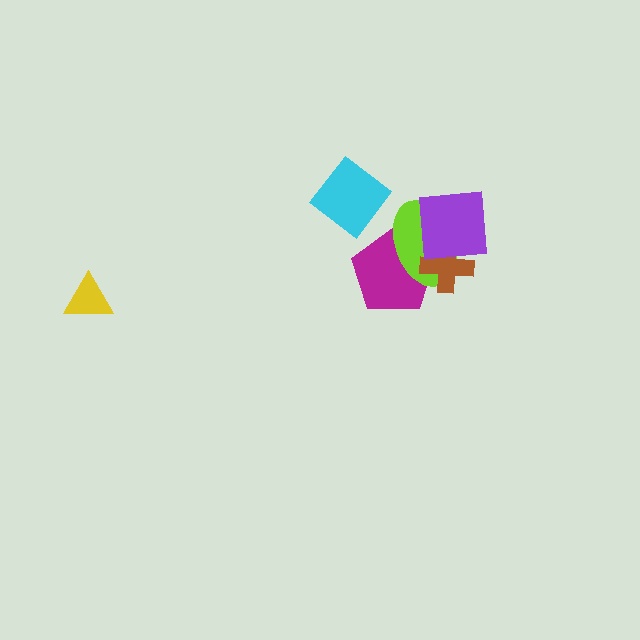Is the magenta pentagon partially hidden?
Yes, it is partially covered by another shape.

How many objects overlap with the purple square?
3 objects overlap with the purple square.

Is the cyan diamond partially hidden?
No, no other shape covers it.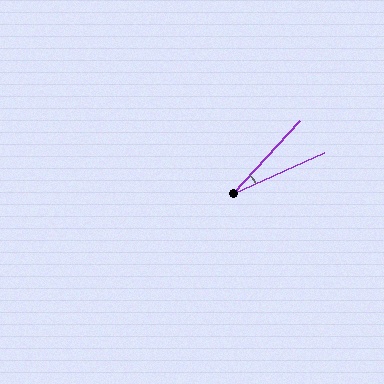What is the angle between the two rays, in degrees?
Approximately 23 degrees.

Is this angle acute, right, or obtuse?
It is acute.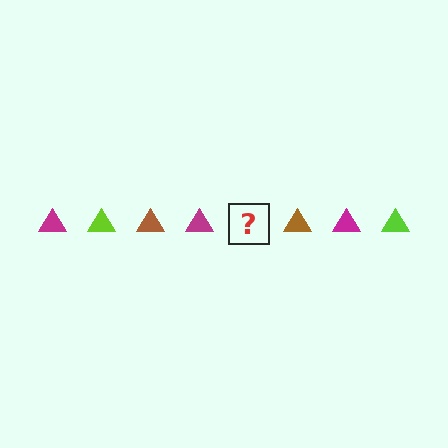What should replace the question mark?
The question mark should be replaced with a lime triangle.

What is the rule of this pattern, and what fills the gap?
The rule is that the pattern cycles through magenta, lime, brown triangles. The gap should be filled with a lime triangle.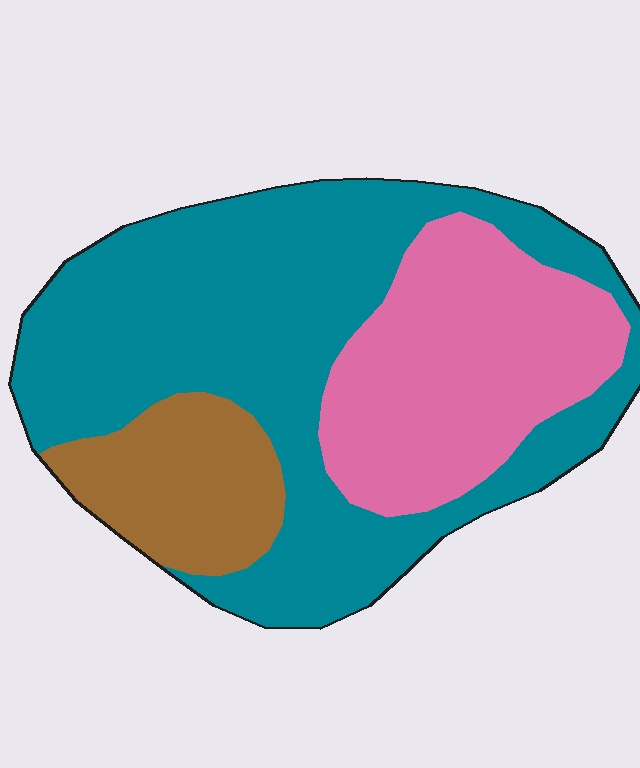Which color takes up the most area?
Teal, at roughly 55%.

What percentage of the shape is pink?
Pink takes up about one quarter (1/4) of the shape.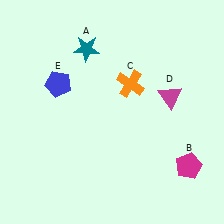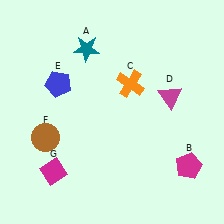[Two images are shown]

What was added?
A brown circle (F), a magenta diamond (G) were added in Image 2.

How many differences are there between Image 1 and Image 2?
There are 2 differences between the two images.